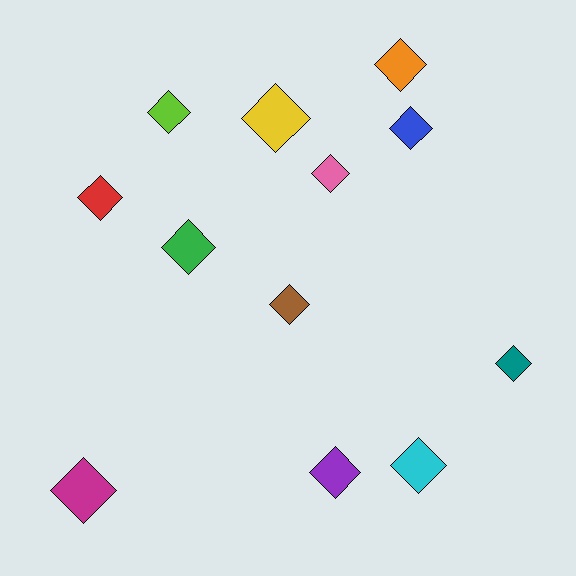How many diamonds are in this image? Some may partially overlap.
There are 12 diamonds.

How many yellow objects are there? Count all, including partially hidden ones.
There is 1 yellow object.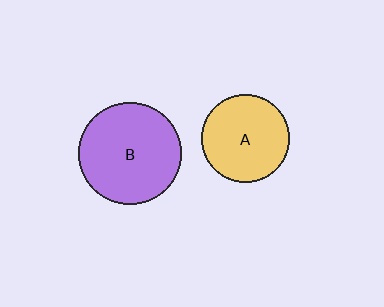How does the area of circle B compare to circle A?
Approximately 1.4 times.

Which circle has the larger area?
Circle B (purple).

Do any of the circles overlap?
No, none of the circles overlap.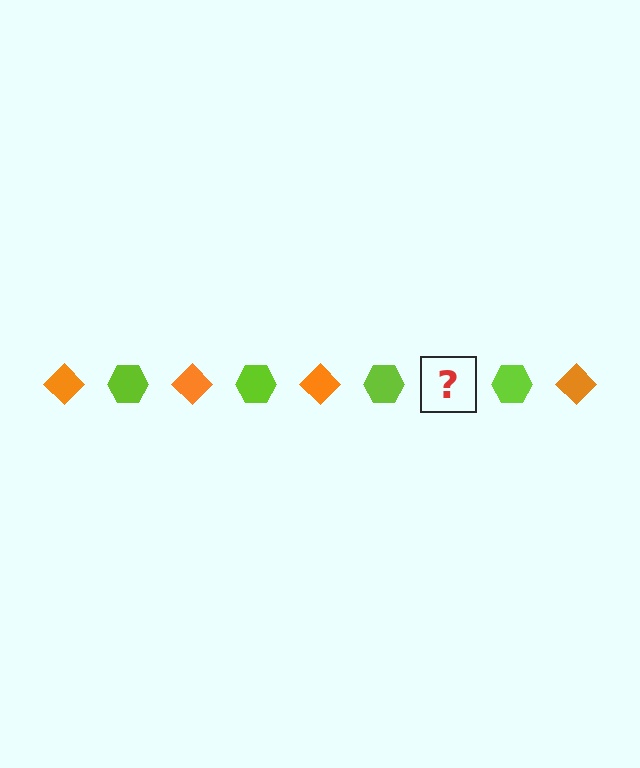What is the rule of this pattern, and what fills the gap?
The rule is that the pattern alternates between orange diamond and lime hexagon. The gap should be filled with an orange diamond.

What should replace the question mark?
The question mark should be replaced with an orange diamond.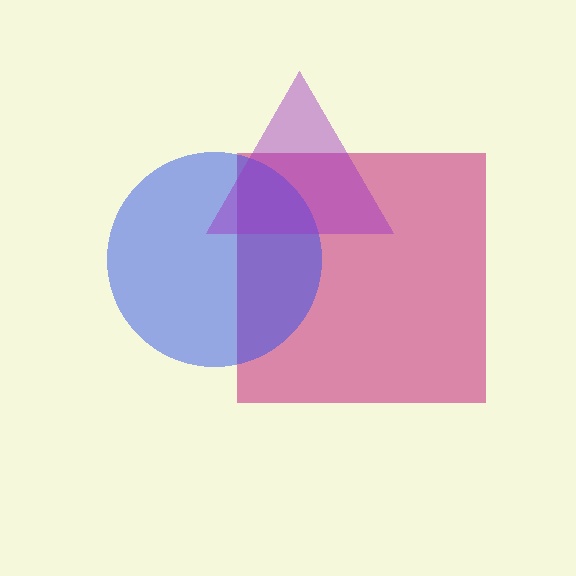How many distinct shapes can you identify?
There are 3 distinct shapes: a magenta square, a blue circle, a purple triangle.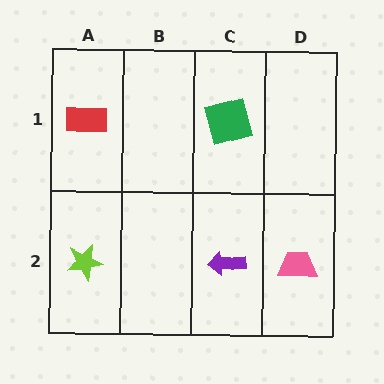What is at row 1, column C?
A green square.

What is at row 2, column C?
A purple arrow.